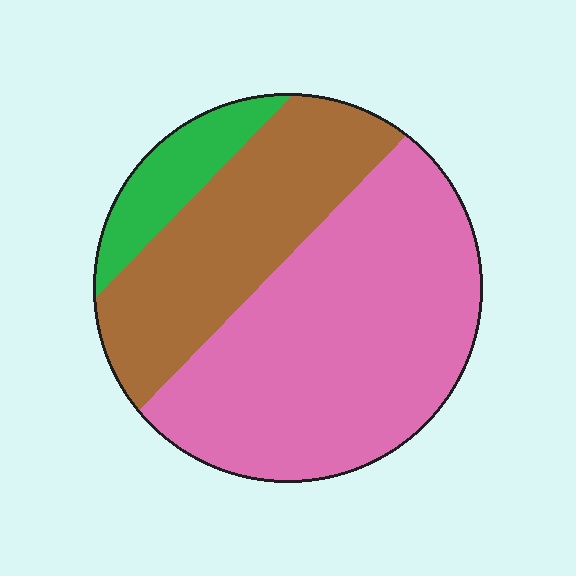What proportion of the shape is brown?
Brown covers about 30% of the shape.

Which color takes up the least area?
Green, at roughly 10%.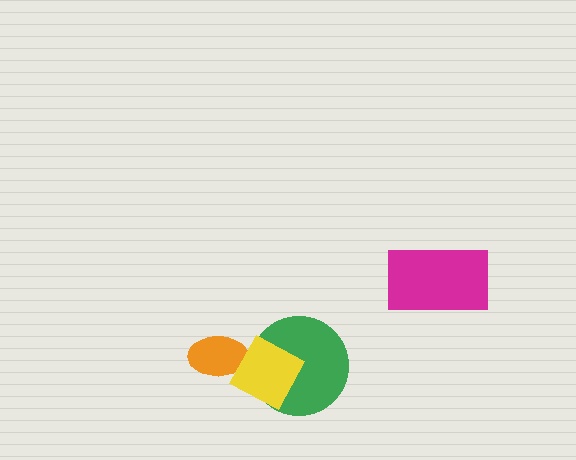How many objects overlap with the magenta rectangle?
0 objects overlap with the magenta rectangle.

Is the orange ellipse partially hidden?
Yes, it is partially covered by another shape.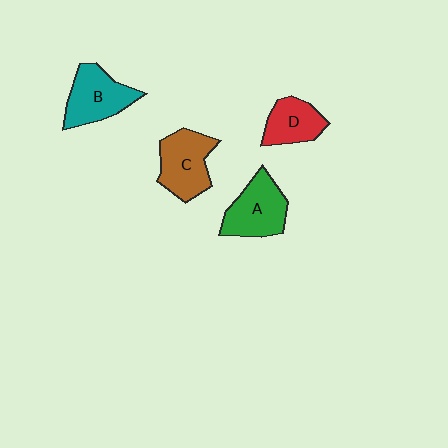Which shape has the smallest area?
Shape D (red).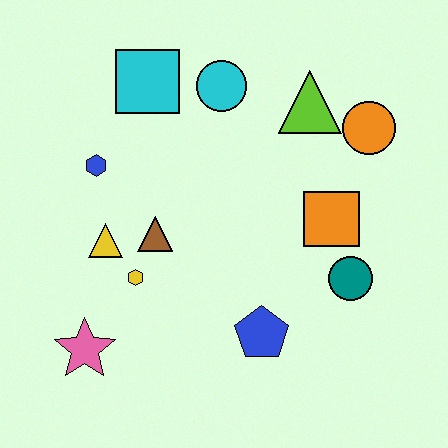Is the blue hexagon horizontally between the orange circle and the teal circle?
No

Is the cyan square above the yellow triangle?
Yes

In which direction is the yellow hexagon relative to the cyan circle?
The yellow hexagon is below the cyan circle.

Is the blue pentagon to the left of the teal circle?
Yes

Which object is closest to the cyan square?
The cyan circle is closest to the cyan square.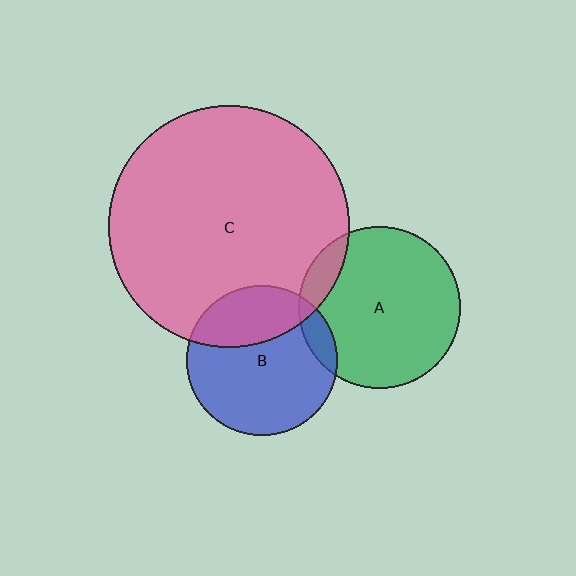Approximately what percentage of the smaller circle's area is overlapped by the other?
Approximately 10%.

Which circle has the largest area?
Circle C (pink).